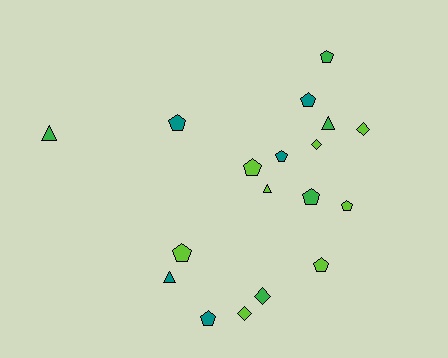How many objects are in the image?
There are 18 objects.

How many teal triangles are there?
There is 1 teal triangle.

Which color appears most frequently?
Lime, with 8 objects.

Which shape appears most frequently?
Pentagon, with 10 objects.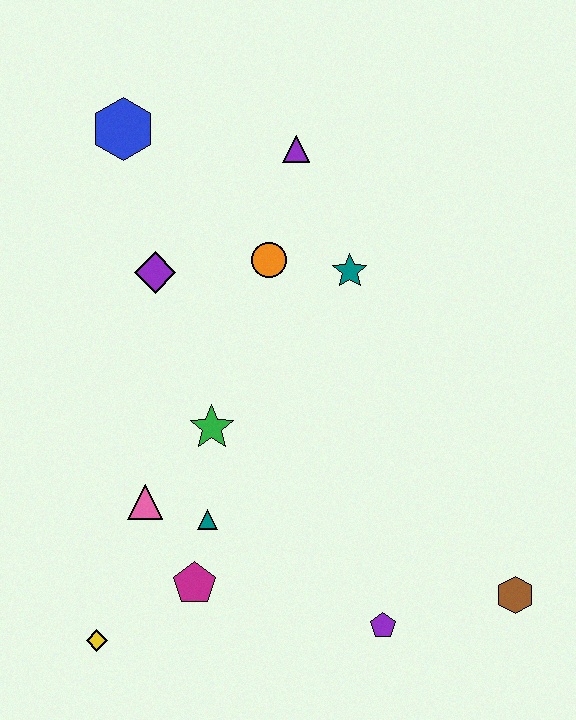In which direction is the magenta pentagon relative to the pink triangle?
The magenta pentagon is below the pink triangle.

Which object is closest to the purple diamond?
The orange circle is closest to the purple diamond.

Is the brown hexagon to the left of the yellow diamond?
No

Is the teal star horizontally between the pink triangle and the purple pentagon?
Yes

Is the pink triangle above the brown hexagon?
Yes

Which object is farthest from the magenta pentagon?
The blue hexagon is farthest from the magenta pentagon.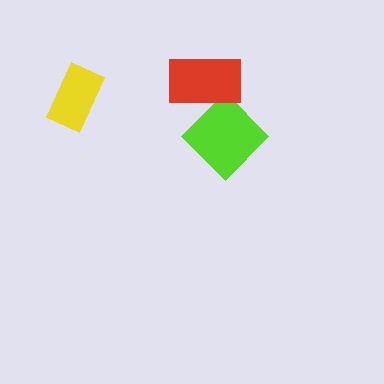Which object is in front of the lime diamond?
The red rectangle is in front of the lime diamond.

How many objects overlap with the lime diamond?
1 object overlaps with the lime diamond.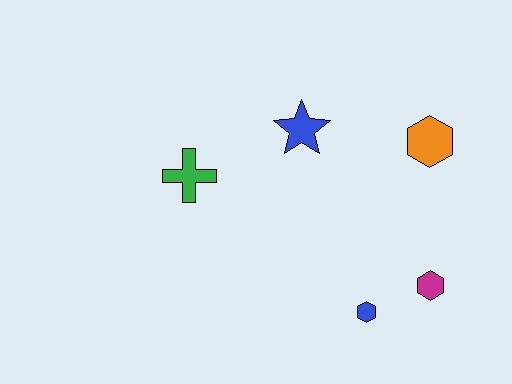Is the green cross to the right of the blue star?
No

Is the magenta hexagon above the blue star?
No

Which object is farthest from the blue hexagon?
The green cross is farthest from the blue hexagon.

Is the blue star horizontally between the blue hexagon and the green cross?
Yes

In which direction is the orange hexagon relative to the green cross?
The orange hexagon is to the right of the green cross.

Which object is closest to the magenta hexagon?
The blue hexagon is closest to the magenta hexagon.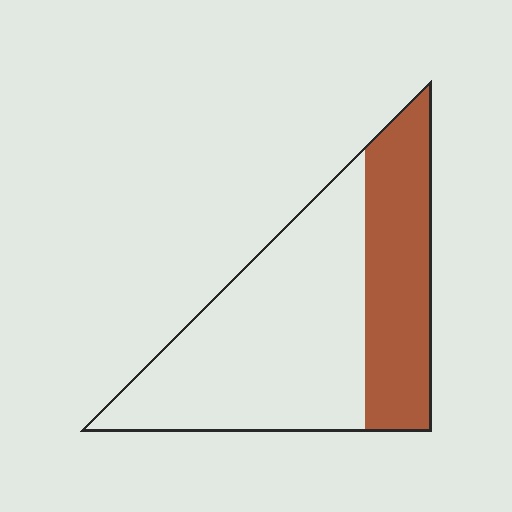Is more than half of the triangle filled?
No.